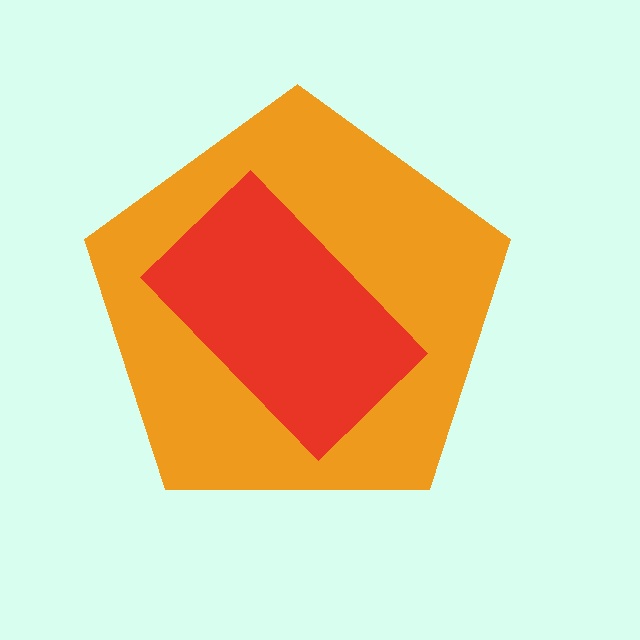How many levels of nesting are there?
2.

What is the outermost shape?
The orange pentagon.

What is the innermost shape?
The red rectangle.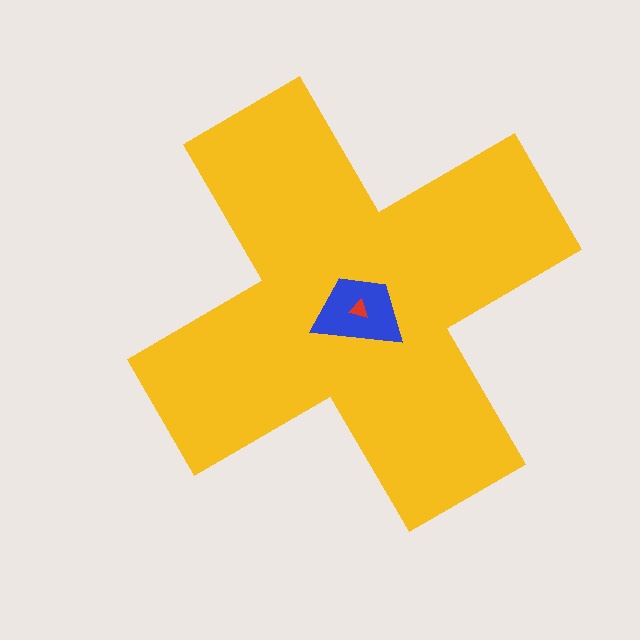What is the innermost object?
The red triangle.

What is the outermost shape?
The yellow cross.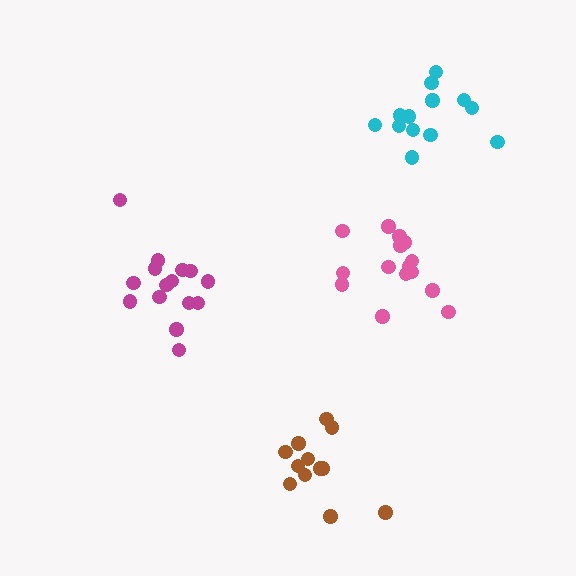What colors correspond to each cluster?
The clusters are colored: pink, magenta, brown, cyan.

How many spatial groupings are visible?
There are 4 spatial groupings.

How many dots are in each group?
Group 1: 15 dots, Group 2: 15 dots, Group 3: 12 dots, Group 4: 13 dots (55 total).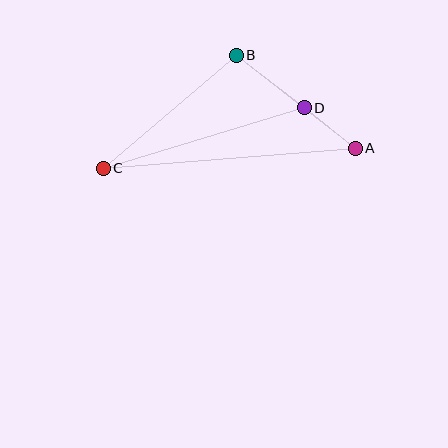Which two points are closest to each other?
Points A and D are closest to each other.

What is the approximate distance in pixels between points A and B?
The distance between A and B is approximately 151 pixels.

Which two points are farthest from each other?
Points A and C are farthest from each other.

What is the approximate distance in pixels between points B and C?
The distance between B and C is approximately 175 pixels.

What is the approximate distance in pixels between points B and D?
The distance between B and D is approximately 86 pixels.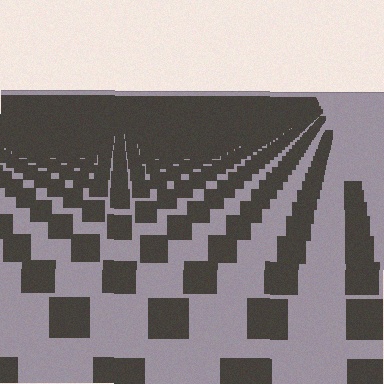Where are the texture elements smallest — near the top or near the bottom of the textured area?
Near the top.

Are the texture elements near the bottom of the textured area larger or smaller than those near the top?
Larger. Near the bottom, elements are closer to the viewer and appear at a bigger on-screen size.